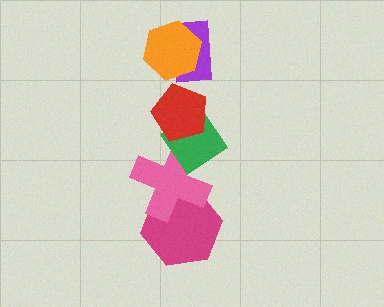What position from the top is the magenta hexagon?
The magenta hexagon is 6th from the top.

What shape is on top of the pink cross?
The green diamond is on top of the pink cross.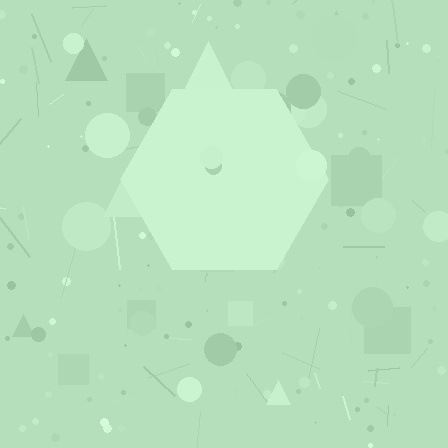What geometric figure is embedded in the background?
A hexagon is embedded in the background.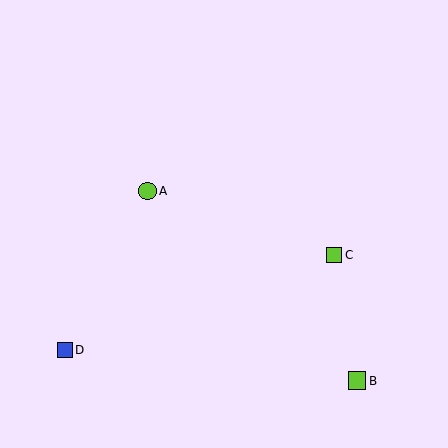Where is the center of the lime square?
The center of the lime square is at (334, 255).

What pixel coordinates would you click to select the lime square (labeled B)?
Click at (357, 381) to select the lime square B.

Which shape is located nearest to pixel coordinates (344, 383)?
The lime square (labeled B) at (357, 381) is nearest to that location.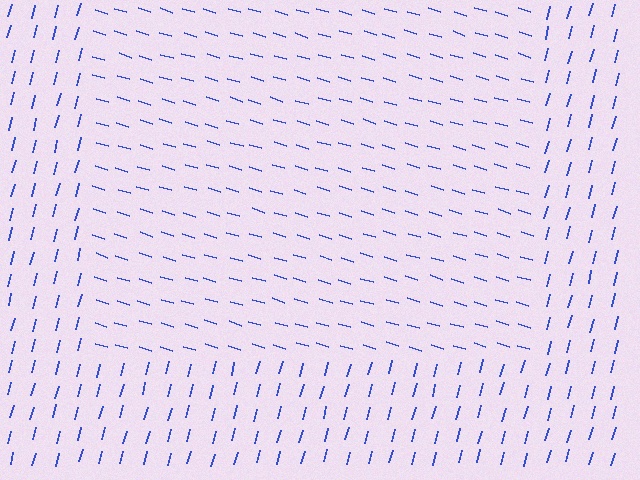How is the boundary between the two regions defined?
The boundary is defined purely by a change in line orientation (approximately 88 degrees difference). All lines are the same color and thickness.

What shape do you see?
I see a rectangle.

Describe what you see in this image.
The image is filled with small blue line segments. A rectangle region in the image has lines oriented differently from the surrounding lines, creating a visible texture boundary.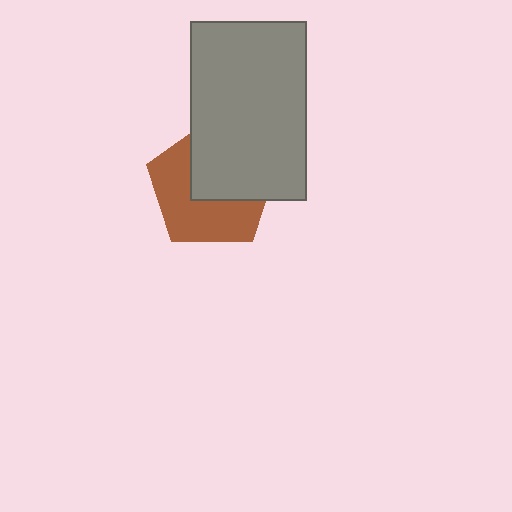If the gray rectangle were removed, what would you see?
You would see the complete brown pentagon.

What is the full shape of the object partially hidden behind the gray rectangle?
The partially hidden object is a brown pentagon.